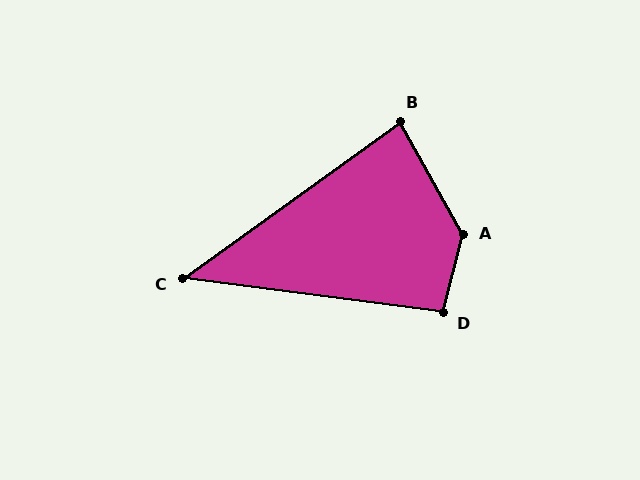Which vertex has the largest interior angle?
A, at approximately 137 degrees.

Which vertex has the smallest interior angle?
C, at approximately 43 degrees.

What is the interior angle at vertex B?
Approximately 83 degrees (acute).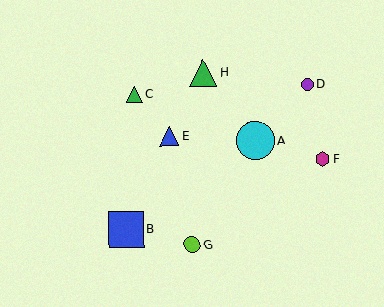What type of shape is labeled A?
Shape A is a cyan circle.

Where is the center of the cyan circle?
The center of the cyan circle is at (255, 141).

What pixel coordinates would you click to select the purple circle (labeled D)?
Click at (307, 84) to select the purple circle D.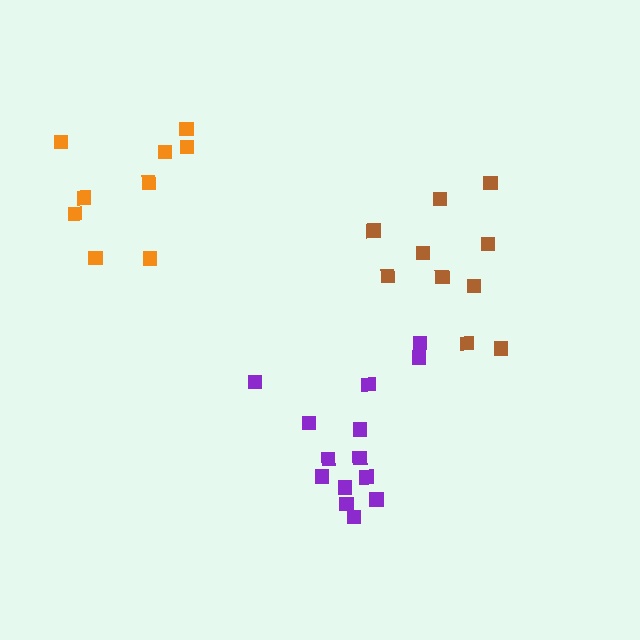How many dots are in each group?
Group 1: 10 dots, Group 2: 14 dots, Group 3: 9 dots (33 total).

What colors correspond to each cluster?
The clusters are colored: brown, purple, orange.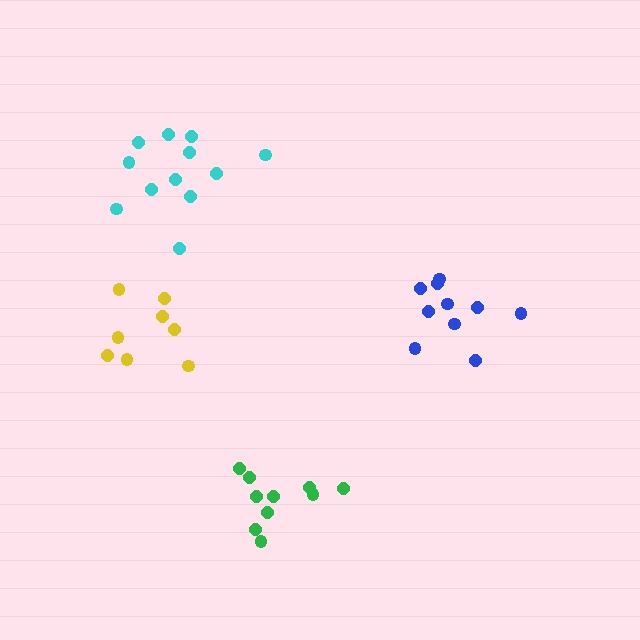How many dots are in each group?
Group 1: 10 dots, Group 2: 8 dots, Group 3: 12 dots, Group 4: 10 dots (40 total).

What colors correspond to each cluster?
The clusters are colored: blue, yellow, cyan, green.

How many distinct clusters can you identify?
There are 4 distinct clusters.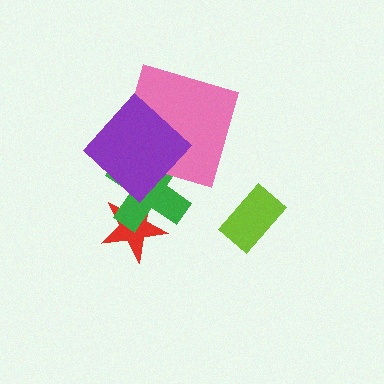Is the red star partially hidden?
Yes, it is partially covered by another shape.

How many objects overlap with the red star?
1 object overlaps with the red star.